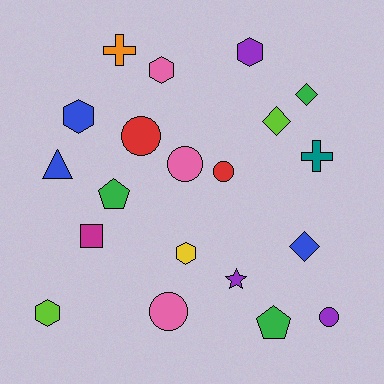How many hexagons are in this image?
There are 5 hexagons.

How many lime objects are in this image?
There are 2 lime objects.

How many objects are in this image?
There are 20 objects.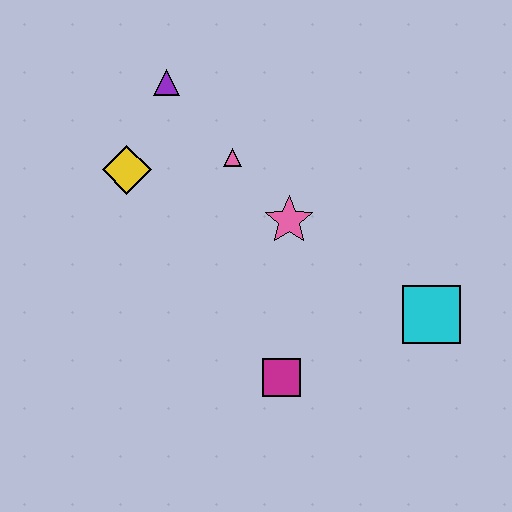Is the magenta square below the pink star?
Yes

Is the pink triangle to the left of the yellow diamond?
No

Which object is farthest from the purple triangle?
The cyan square is farthest from the purple triangle.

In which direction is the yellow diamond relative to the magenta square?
The yellow diamond is above the magenta square.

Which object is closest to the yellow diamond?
The purple triangle is closest to the yellow diamond.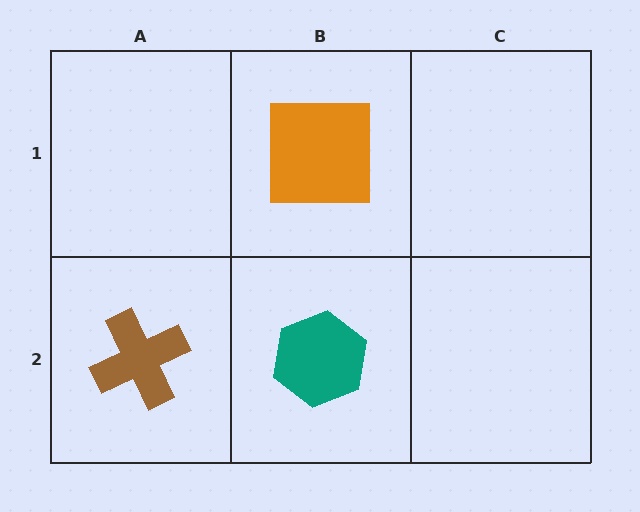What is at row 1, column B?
An orange square.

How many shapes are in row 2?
2 shapes.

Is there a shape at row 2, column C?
No, that cell is empty.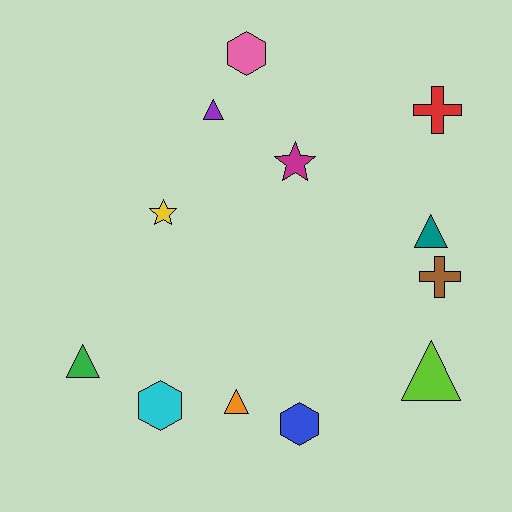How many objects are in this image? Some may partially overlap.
There are 12 objects.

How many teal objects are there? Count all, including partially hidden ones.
There is 1 teal object.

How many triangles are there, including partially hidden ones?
There are 5 triangles.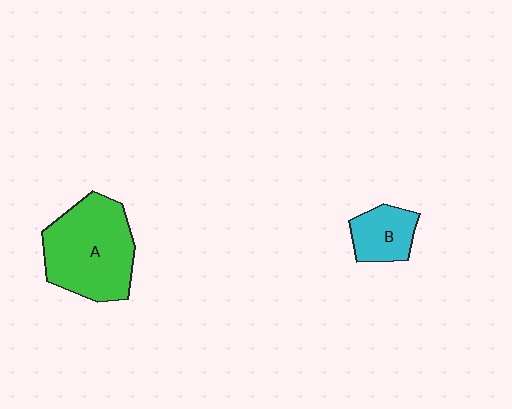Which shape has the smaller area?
Shape B (cyan).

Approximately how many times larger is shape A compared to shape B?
Approximately 2.4 times.